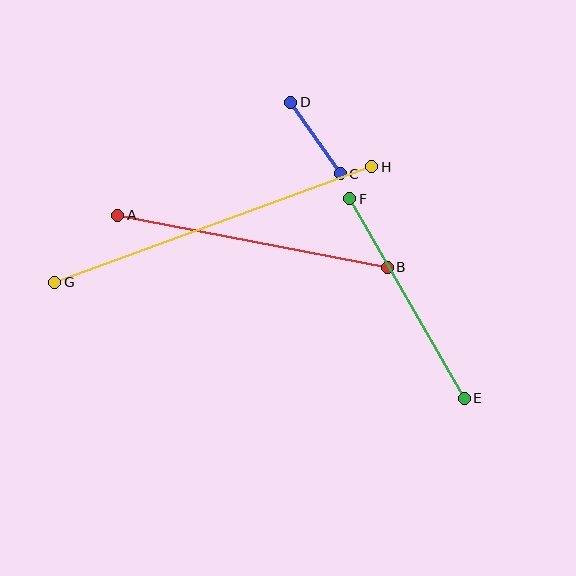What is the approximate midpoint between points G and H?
The midpoint is at approximately (213, 225) pixels.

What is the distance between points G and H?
The distance is approximately 337 pixels.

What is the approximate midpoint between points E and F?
The midpoint is at approximately (407, 298) pixels.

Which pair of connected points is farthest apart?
Points G and H are farthest apart.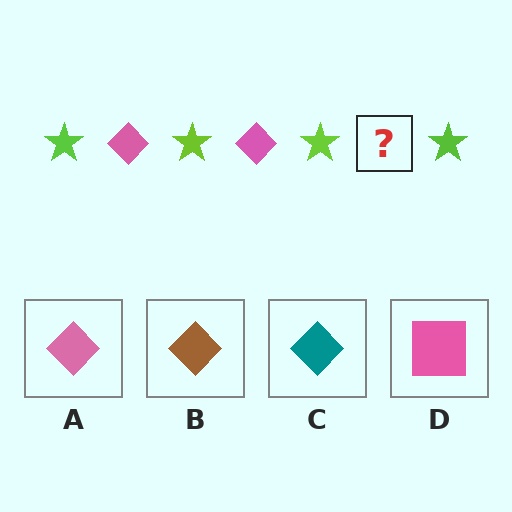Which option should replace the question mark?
Option A.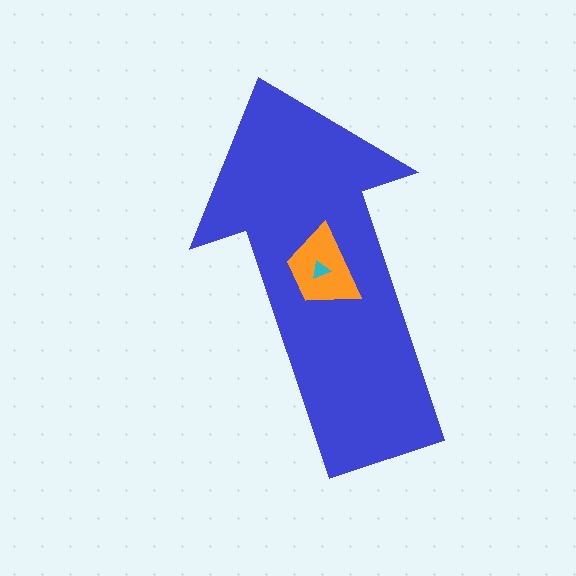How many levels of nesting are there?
3.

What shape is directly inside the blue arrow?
The orange trapezoid.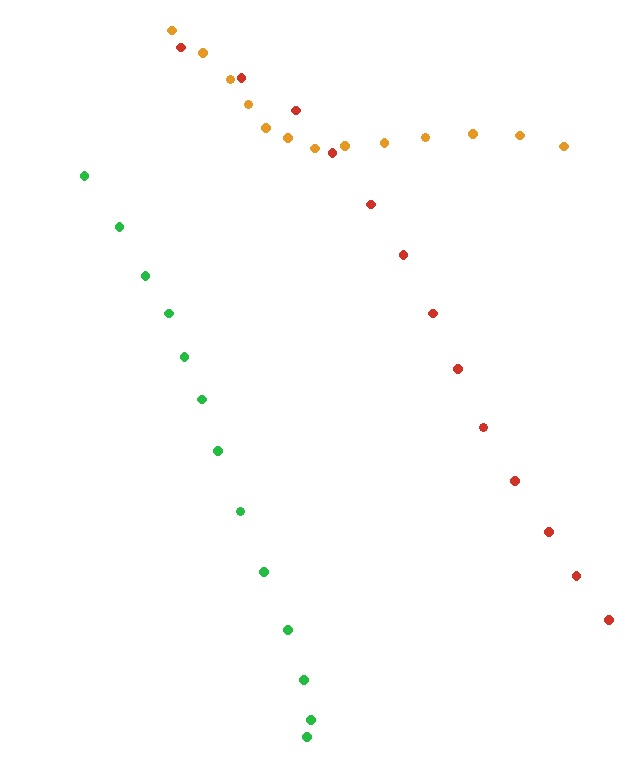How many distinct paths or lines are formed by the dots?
There are 3 distinct paths.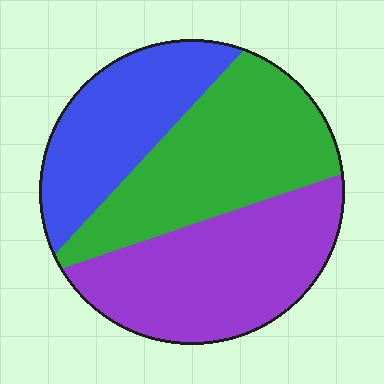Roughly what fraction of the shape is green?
Green takes up about three eighths (3/8) of the shape.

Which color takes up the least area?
Blue, at roughly 25%.